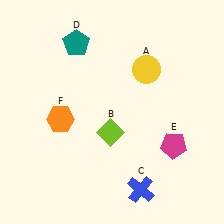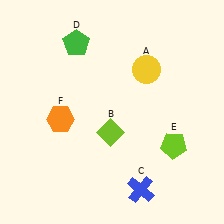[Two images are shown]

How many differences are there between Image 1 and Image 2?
There are 2 differences between the two images.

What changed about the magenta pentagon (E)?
In Image 1, E is magenta. In Image 2, it changed to lime.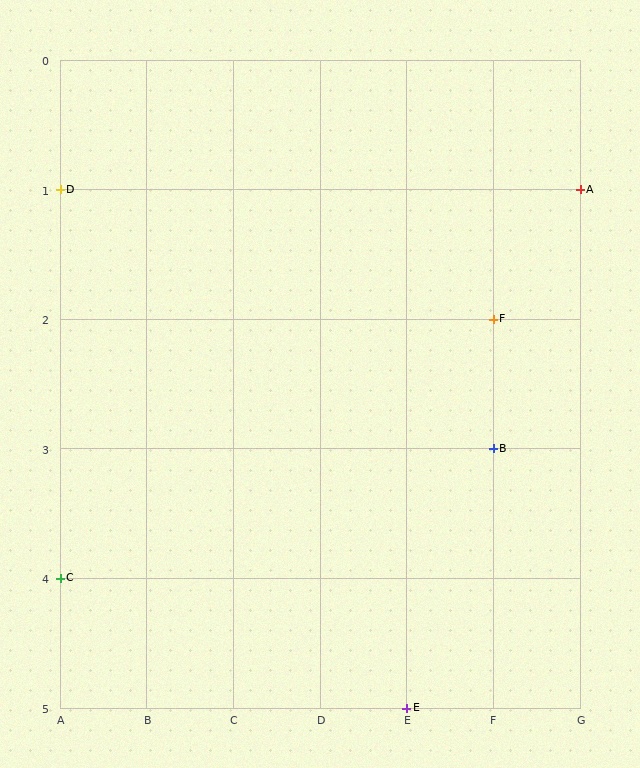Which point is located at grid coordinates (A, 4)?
Point C is at (A, 4).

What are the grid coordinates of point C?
Point C is at grid coordinates (A, 4).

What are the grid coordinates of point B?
Point B is at grid coordinates (F, 3).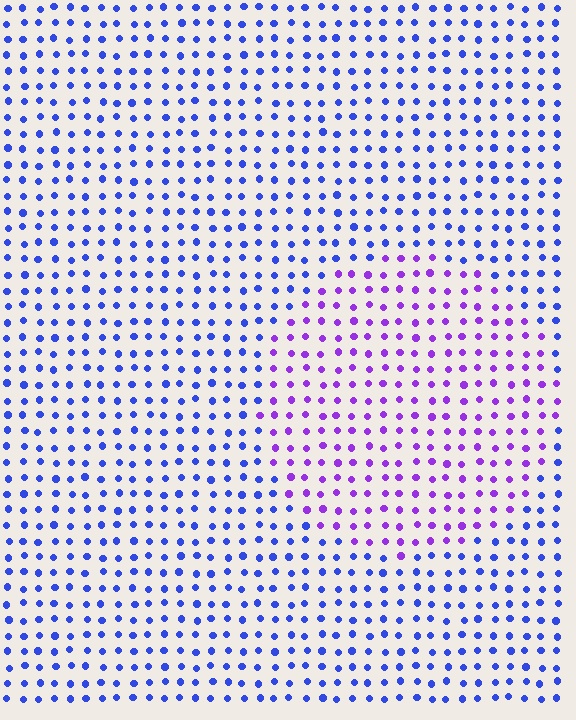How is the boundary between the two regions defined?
The boundary is defined purely by a slight shift in hue (about 43 degrees). Spacing, size, and orientation are identical on both sides.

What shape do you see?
I see a circle.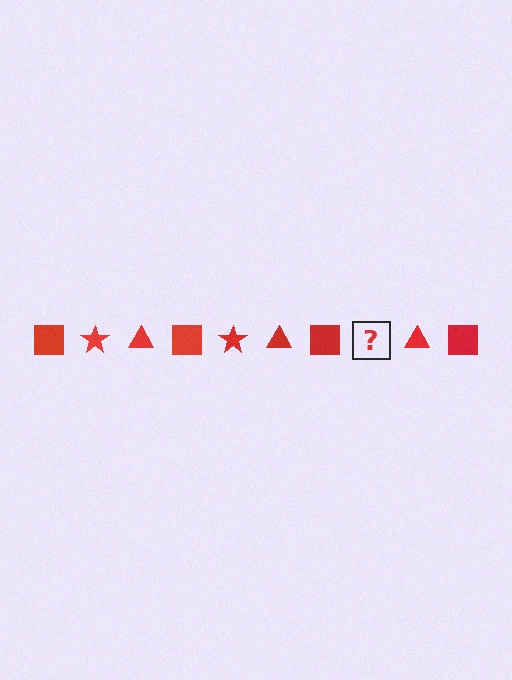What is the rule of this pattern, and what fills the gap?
The rule is that the pattern cycles through square, star, triangle shapes in red. The gap should be filled with a red star.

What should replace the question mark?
The question mark should be replaced with a red star.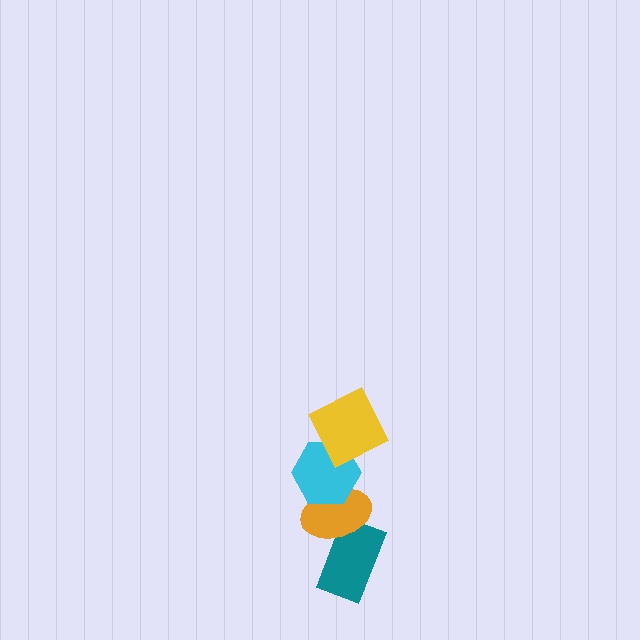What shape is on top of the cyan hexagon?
The yellow square is on top of the cyan hexagon.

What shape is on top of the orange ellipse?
The cyan hexagon is on top of the orange ellipse.